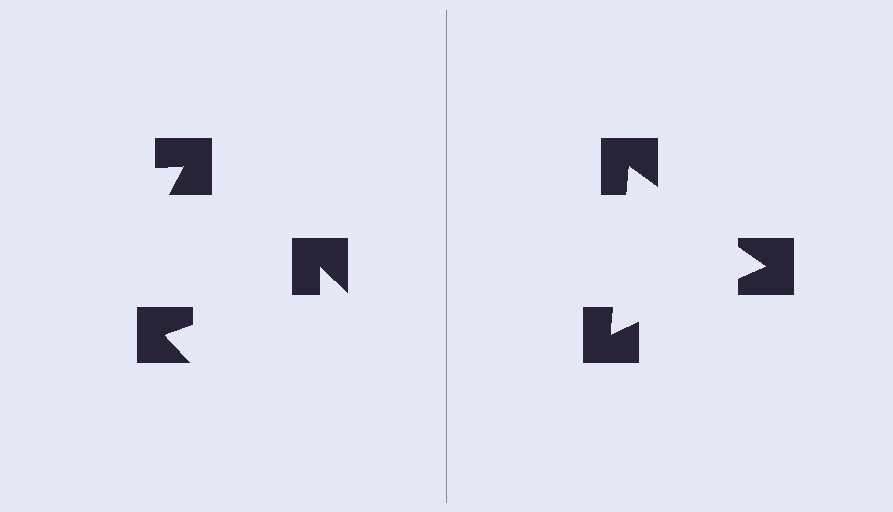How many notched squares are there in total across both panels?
6 — 3 on each side.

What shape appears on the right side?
An illusory triangle.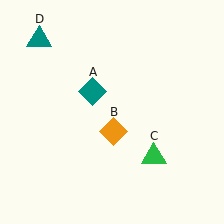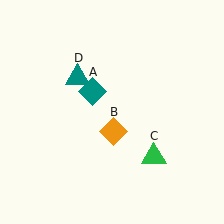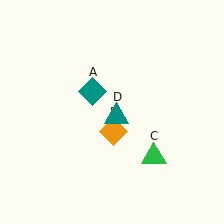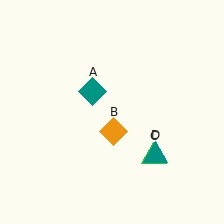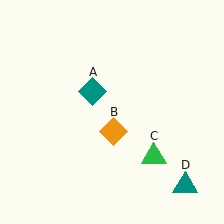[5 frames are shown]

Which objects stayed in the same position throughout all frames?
Teal diamond (object A) and orange diamond (object B) and green triangle (object C) remained stationary.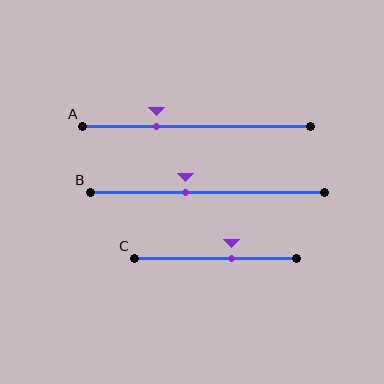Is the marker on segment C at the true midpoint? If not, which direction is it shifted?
No, the marker on segment C is shifted to the right by about 10% of the segment length.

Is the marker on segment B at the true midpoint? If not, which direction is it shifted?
No, the marker on segment B is shifted to the left by about 9% of the segment length.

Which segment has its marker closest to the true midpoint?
Segment B has its marker closest to the true midpoint.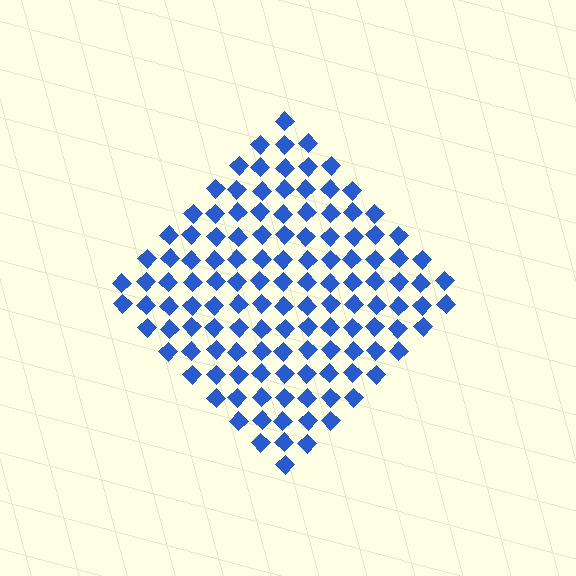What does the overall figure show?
The overall figure shows a diamond.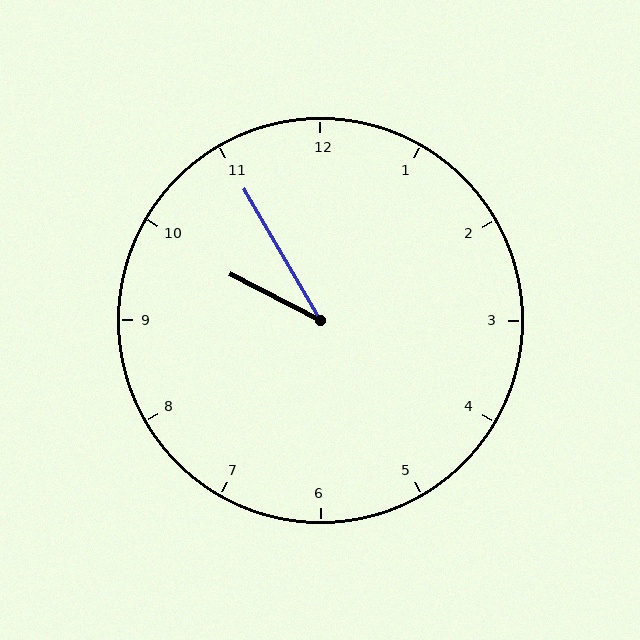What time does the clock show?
9:55.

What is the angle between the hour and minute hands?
Approximately 32 degrees.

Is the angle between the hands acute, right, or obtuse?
It is acute.